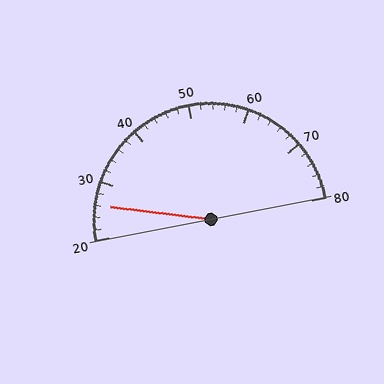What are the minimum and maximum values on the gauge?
The gauge ranges from 20 to 80.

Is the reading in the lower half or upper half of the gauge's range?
The reading is in the lower half of the range (20 to 80).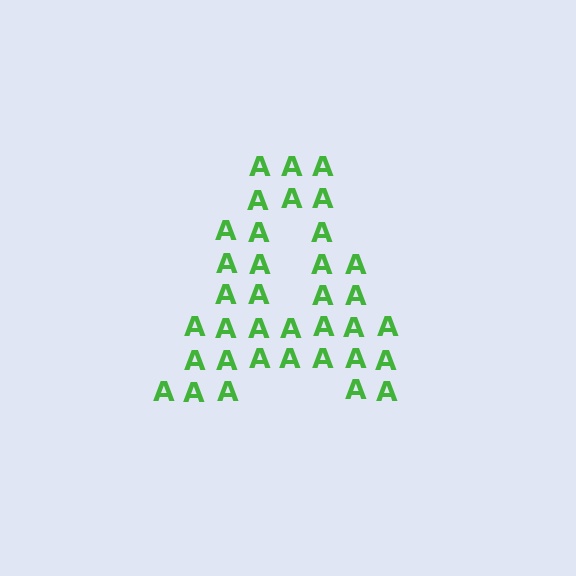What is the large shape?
The large shape is the letter A.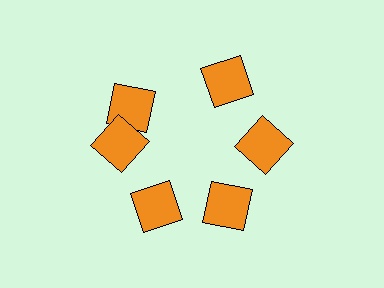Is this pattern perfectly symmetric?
No. The 6 orange squares are arranged in a ring, but one element near the 11 o'clock position is rotated out of alignment along the ring, breaking the 6-fold rotational symmetry.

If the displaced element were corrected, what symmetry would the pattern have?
It would have 6-fold rotational symmetry — the pattern would map onto itself every 60 degrees.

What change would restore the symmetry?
The symmetry would be restored by rotating it back into even spacing with its neighbors so that all 6 squares sit at equal angles and equal distance from the center.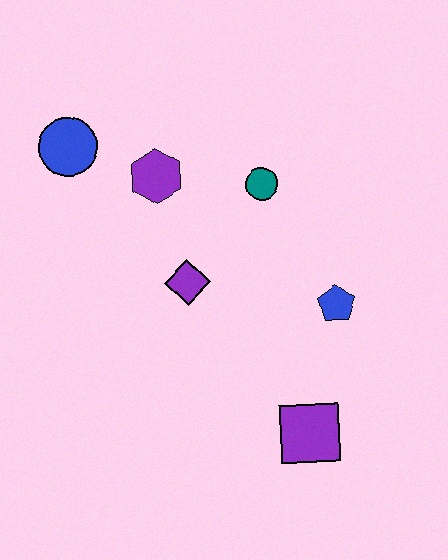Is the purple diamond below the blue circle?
Yes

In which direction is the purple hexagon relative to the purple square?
The purple hexagon is above the purple square.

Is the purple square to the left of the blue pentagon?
Yes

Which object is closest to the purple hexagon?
The blue circle is closest to the purple hexagon.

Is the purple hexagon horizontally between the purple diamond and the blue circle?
Yes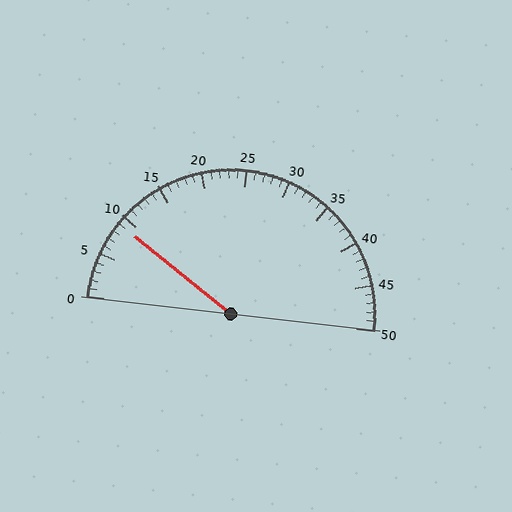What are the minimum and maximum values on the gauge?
The gauge ranges from 0 to 50.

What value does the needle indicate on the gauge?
The needle indicates approximately 9.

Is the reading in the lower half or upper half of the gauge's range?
The reading is in the lower half of the range (0 to 50).